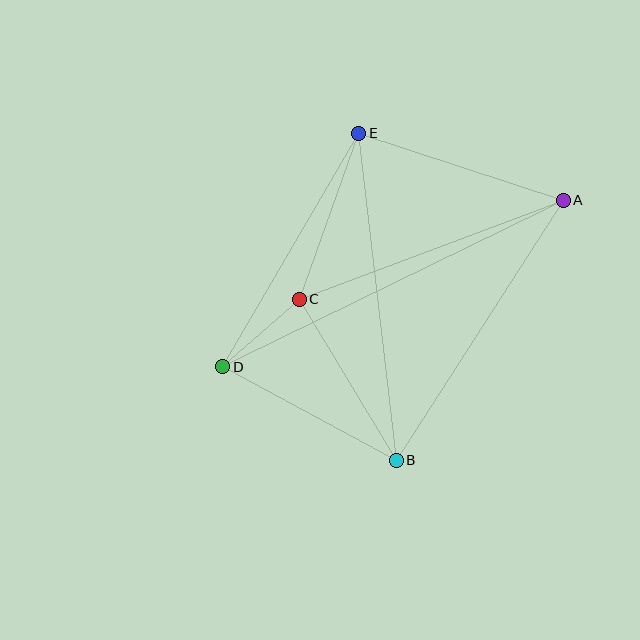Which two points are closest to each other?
Points C and D are closest to each other.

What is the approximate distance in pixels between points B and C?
The distance between B and C is approximately 188 pixels.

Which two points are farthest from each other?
Points A and D are farthest from each other.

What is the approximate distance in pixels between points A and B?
The distance between A and B is approximately 309 pixels.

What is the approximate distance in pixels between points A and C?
The distance between A and C is approximately 282 pixels.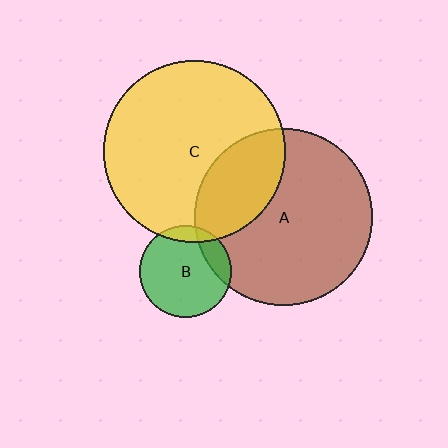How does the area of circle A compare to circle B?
Approximately 3.7 times.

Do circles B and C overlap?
Yes.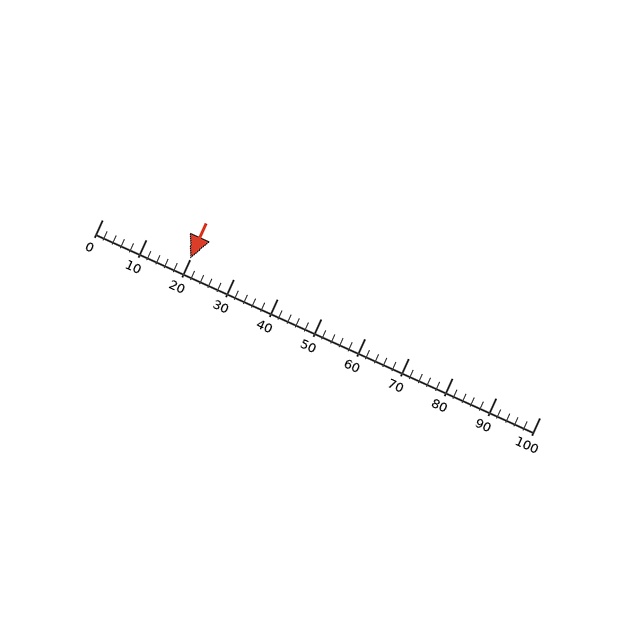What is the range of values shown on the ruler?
The ruler shows values from 0 to 100.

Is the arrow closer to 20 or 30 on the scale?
The arrow is closer to 20.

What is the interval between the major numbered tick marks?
The major tick marks are spaced 10 units apart.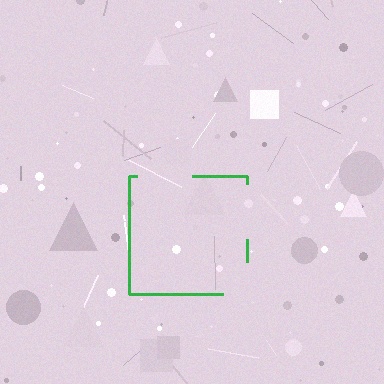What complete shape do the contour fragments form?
The contour fragments form a square.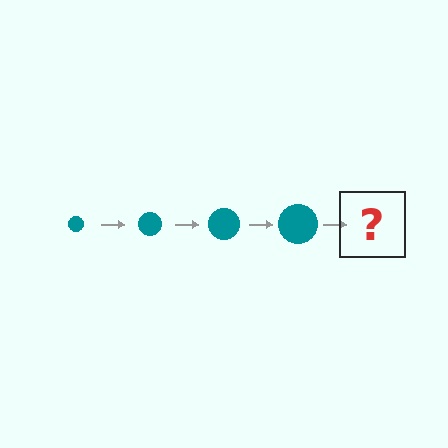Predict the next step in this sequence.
The next step is a teal circle, larger than the previous one.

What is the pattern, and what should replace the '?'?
The pattern is that the circle gets progressively larger each step. The '?' should be a teal circle, larger than the previous one.